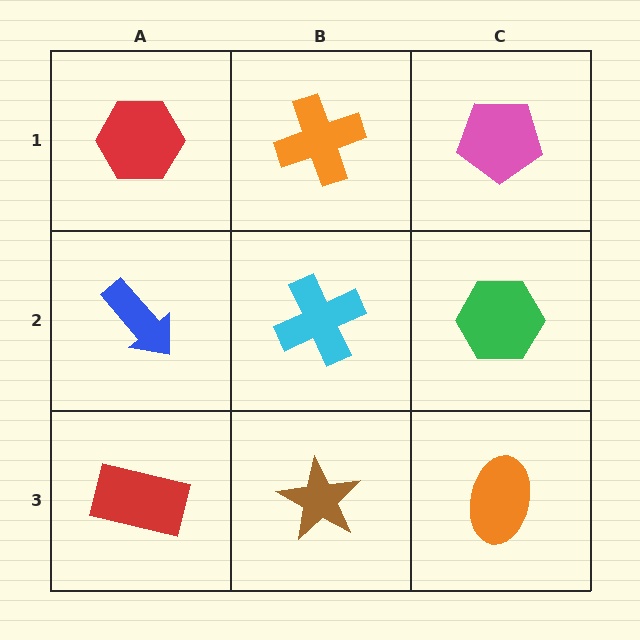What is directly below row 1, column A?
A blue arrow.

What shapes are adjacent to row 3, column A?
A blue arrow (row 2, column A), a brown star (row 3, column B).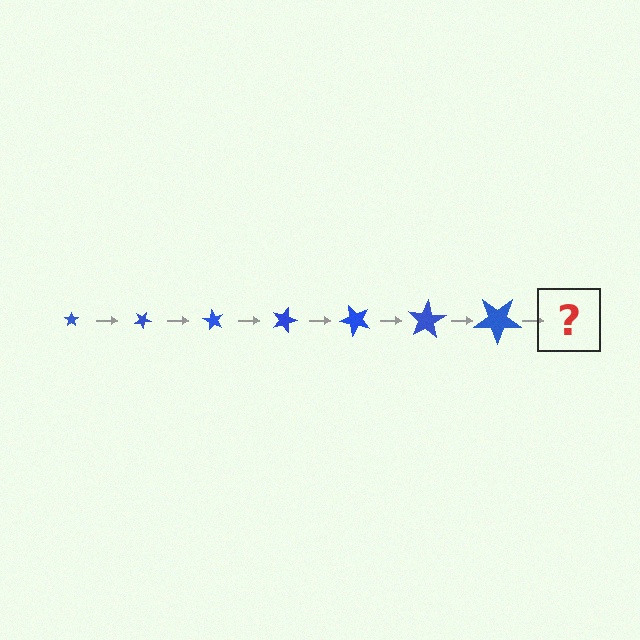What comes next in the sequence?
The next element should be a star, larger than the previous one and rotated 210 degrees from the start.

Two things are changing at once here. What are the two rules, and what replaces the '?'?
The two rules are that the star grows larger each step and it rotates 30 degrees each step. The '?' should be a star, larger than the previous one and rotated 210 degrees from the start.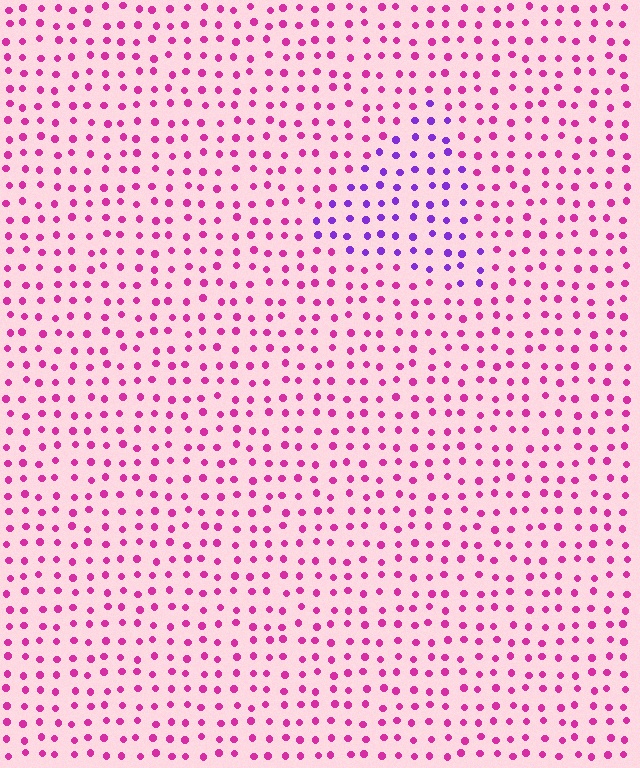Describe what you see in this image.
The image is filled with small magenta elements in a uniform arrangement. A triangle-shaped region is visible where the elements are tinted to a slightly different hue, forming a subtle color boundary.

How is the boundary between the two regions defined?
The boundary is defined purely by a slight shift in hue (about 47 degrees). Spacing, size, and orientation are identical on both sides.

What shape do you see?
I see a triangle.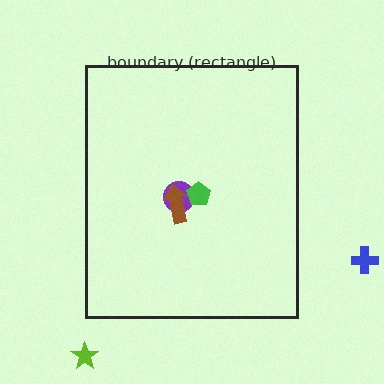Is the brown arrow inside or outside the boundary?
Inside.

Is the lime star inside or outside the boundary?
Outside.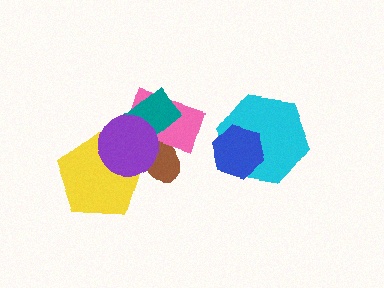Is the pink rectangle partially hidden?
Yes, it is partially covered by another shape.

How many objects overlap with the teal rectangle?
3 objects overlap with the teal rectangle.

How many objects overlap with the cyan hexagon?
1 object overlaps with the cyan hexagon.